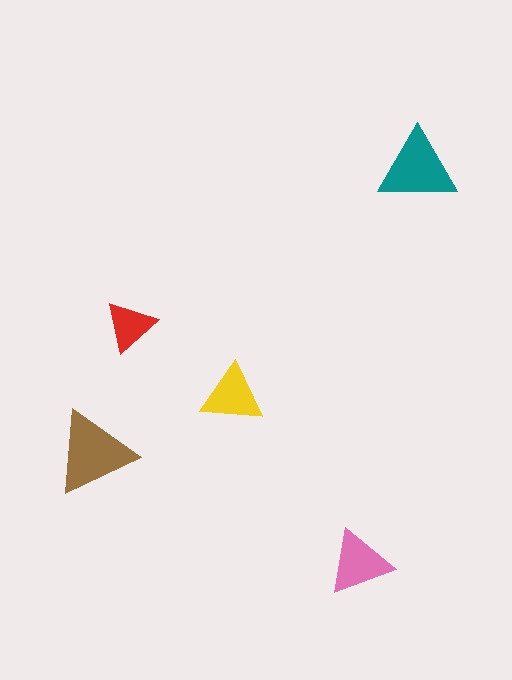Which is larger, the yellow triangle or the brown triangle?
The brown one.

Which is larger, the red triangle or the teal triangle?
The teal one.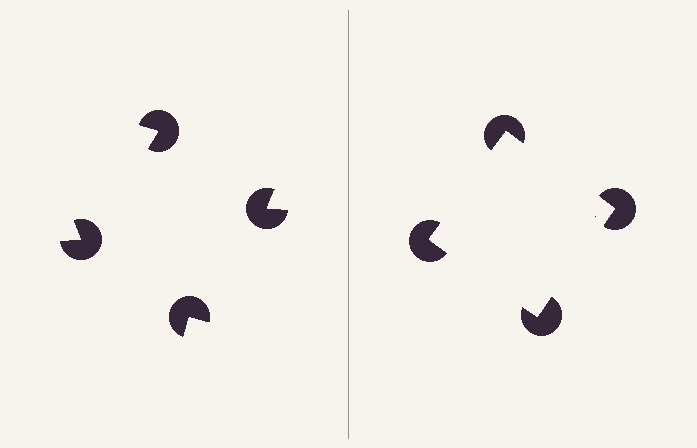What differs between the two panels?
The pac-man discs are positioned identically on both sides; only the wedge orientations differ. On the right they align to a square; on the left they are misaligned.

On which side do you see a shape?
An illusory square appears on the right side. On the left side the wedge cuts are rotated, so no coherent shape forms.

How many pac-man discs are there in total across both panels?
8 — 4 on each side.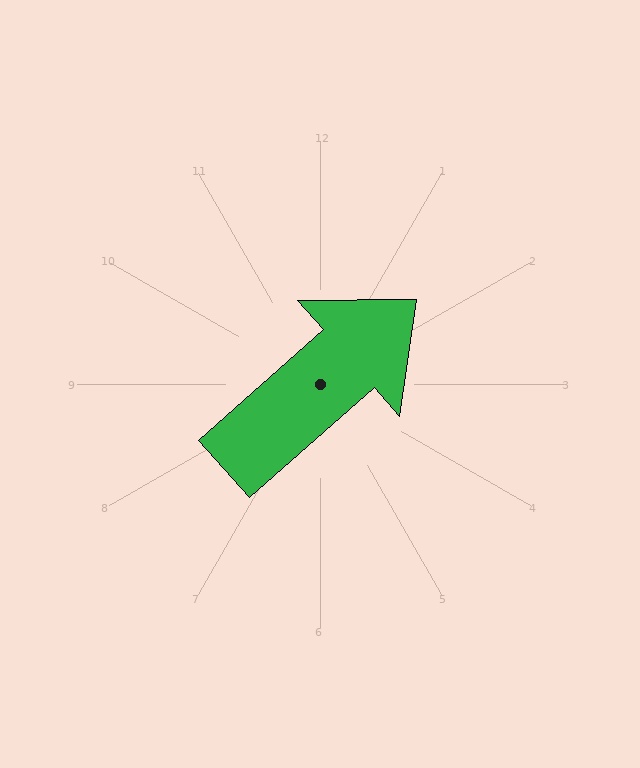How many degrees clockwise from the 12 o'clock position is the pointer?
Approximately 49 degrees.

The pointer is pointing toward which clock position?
Roughly 2 o'clock.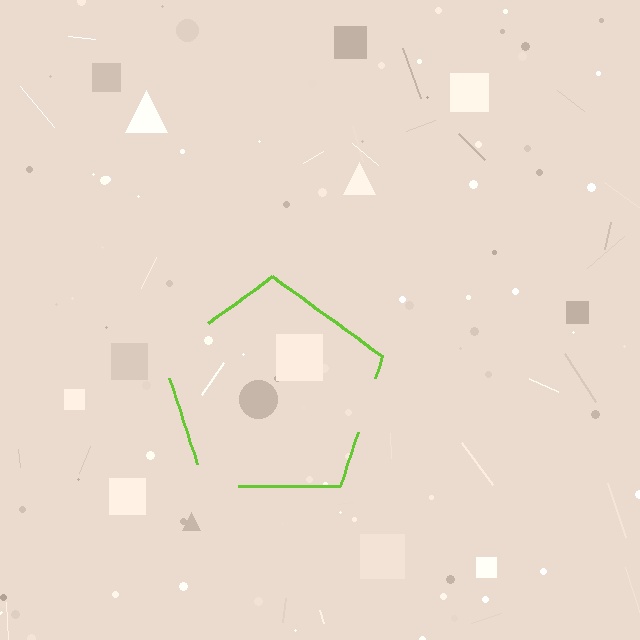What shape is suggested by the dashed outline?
The dashed outline suggests a pentagon.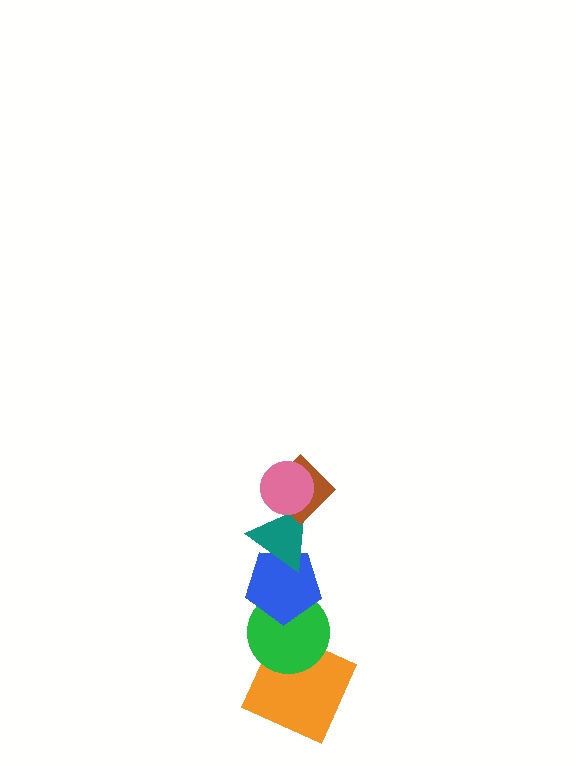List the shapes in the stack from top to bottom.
From top to bottom: the pink circle, the brown diamond, the teal triangle, the blue pentagon, the green circle, the orange square.